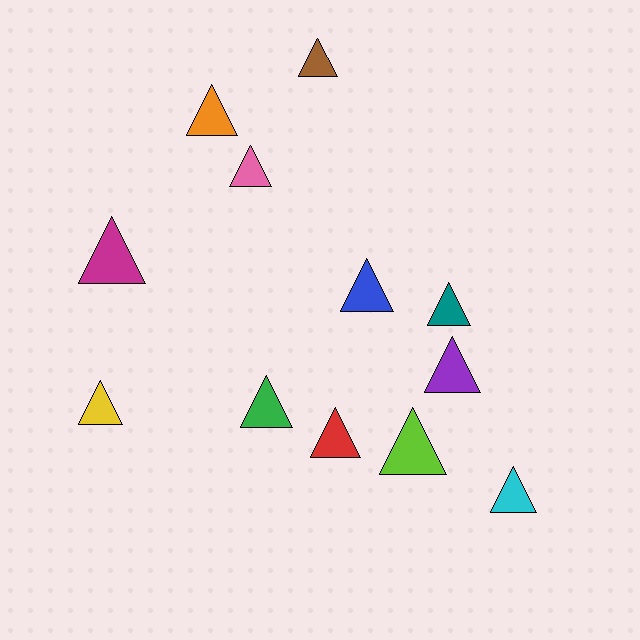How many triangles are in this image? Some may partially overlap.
There are 12 triangles.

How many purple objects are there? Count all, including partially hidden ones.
There is 1 purple object.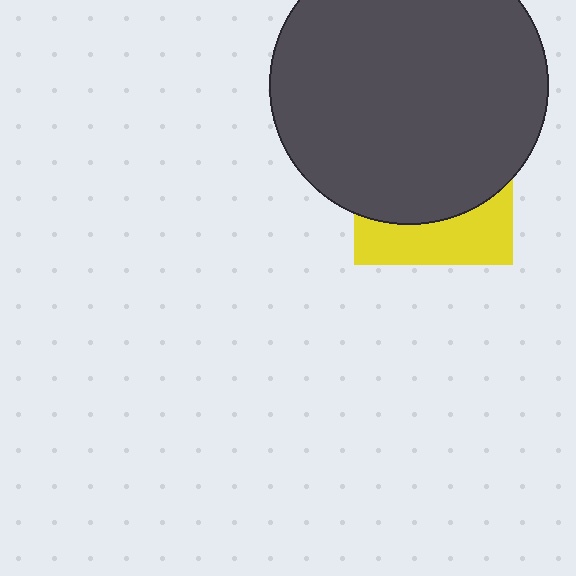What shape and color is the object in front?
The object in front is a dark gray circle.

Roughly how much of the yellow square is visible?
A small part of it is visible (roughly 32%).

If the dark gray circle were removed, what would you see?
You would see the complete yellow square.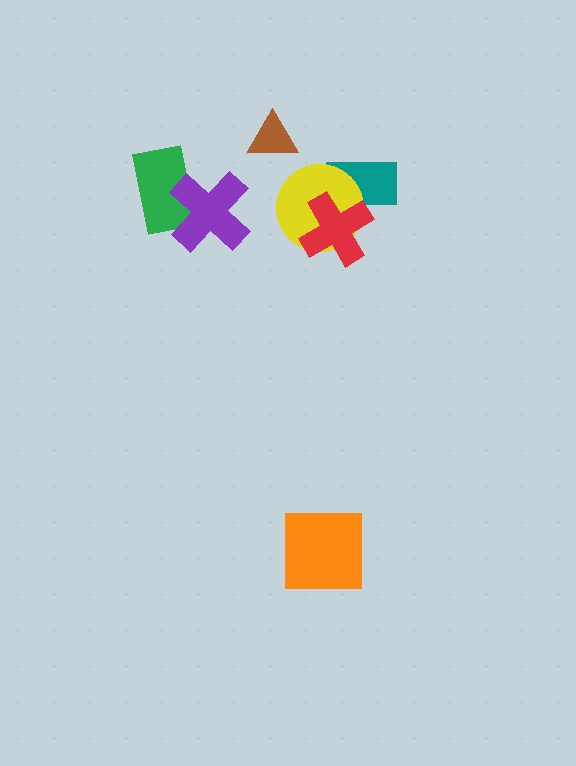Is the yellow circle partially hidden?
Yes, it is partially covered by another shape.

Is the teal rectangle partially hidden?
Yes, it is partially covered by another shape.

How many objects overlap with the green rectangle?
1 object overlaps with the green rectangle.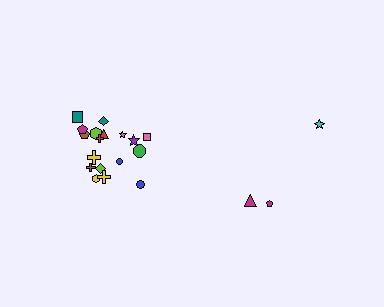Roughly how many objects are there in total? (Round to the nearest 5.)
Roughly 20 objects in total.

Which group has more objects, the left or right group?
The left group.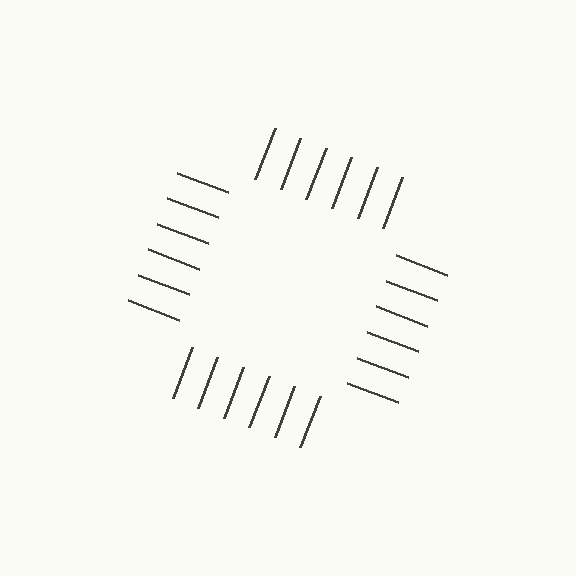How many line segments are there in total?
24 — 6 along each of the 4 edges.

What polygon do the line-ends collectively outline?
An illusory square — the line segments terminate on its edges but no continuous stroke is drawn.